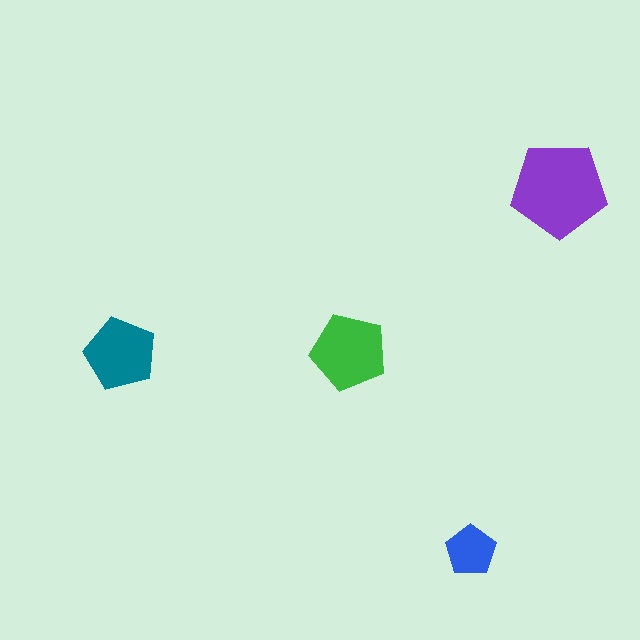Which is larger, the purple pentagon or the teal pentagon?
The purple one.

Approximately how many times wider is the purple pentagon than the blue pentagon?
About 2 times wider.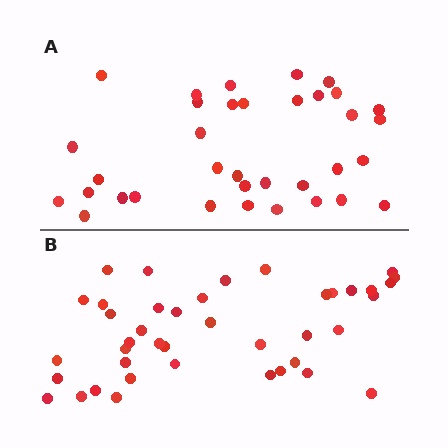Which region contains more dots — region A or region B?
Region B (the bottom region) has more dots.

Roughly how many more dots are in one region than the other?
Region B has about 6 more dots than region A.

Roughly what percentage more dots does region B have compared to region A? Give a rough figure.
About 15% more.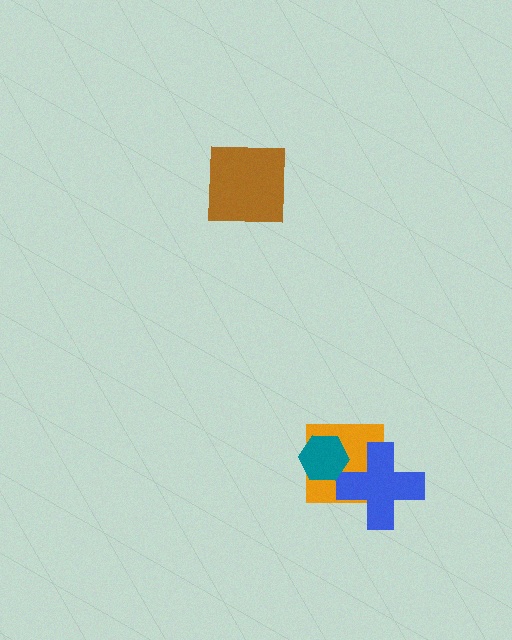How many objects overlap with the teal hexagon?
1 object overlaps with the teal hexagon.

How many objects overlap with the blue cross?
1 object overlaps with the blue cross.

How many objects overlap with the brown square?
0 objects overlap with the brown square.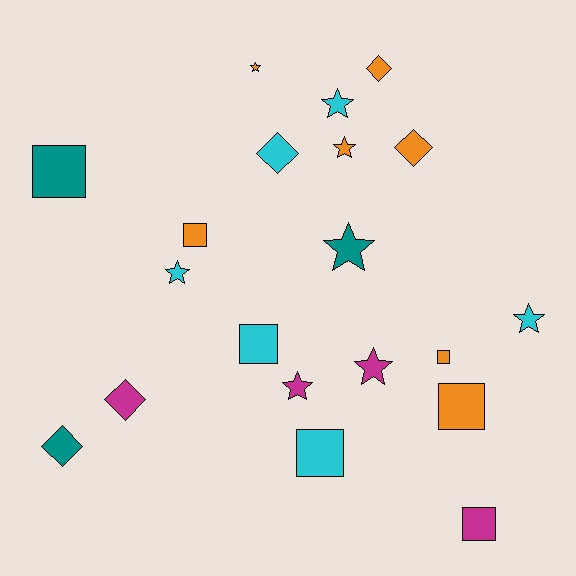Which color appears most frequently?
Orange, with 7 objects.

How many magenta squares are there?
There is 1 magenta square.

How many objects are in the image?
There are 20 objects.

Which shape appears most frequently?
Star, with 8 objects.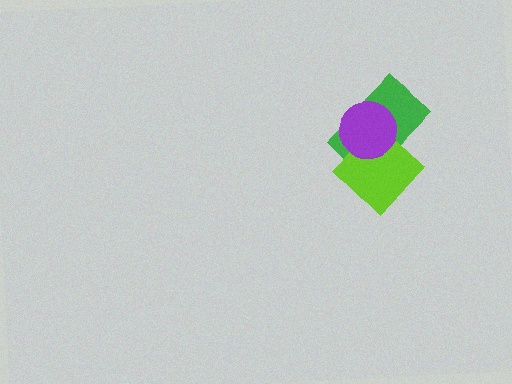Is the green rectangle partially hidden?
Yes, it is partially covered by another shape.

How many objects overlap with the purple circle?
2 objects overlap with the purple circle.